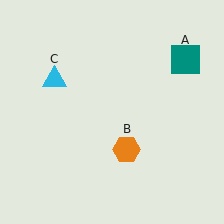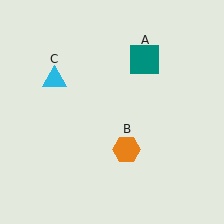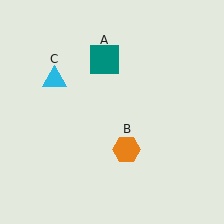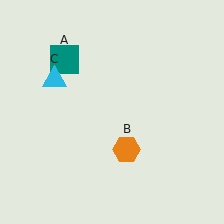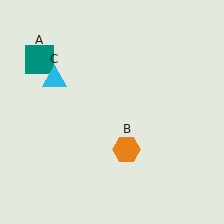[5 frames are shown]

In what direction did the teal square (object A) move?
The teal square (object A) moved left.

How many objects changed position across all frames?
1 object changed position: teal square (object A).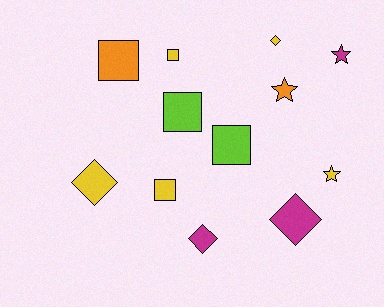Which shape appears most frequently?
Square, with 5 objects.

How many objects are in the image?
There are 12 objects.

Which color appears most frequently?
Yellow, with 5 objects.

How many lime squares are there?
There are 2 lime squares.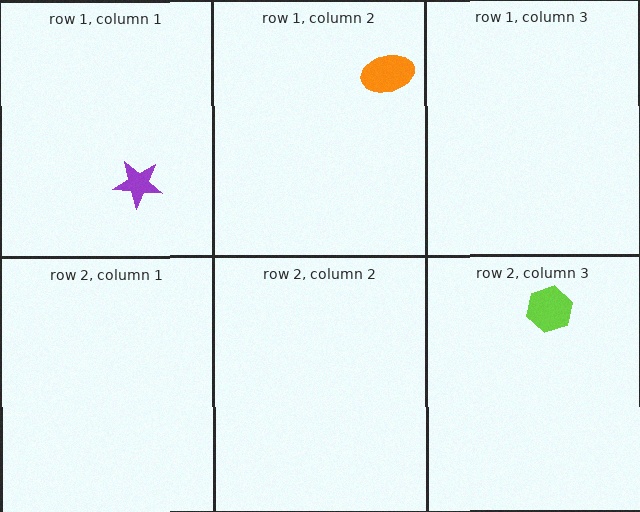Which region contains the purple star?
The row 1, column 1 region.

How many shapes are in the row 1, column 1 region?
1.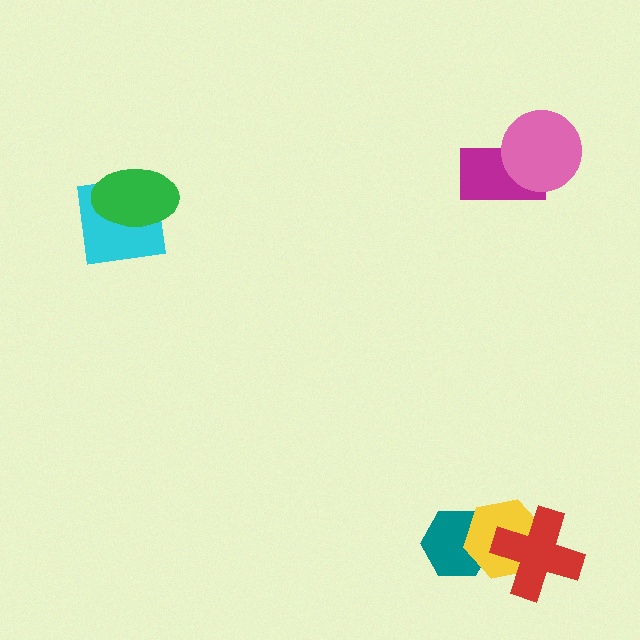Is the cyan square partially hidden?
Yes, it is partially covered by another shape.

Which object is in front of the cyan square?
The green ellipse is in front of the cyan square.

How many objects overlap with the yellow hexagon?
2 objects overlap with the yellow hexagon.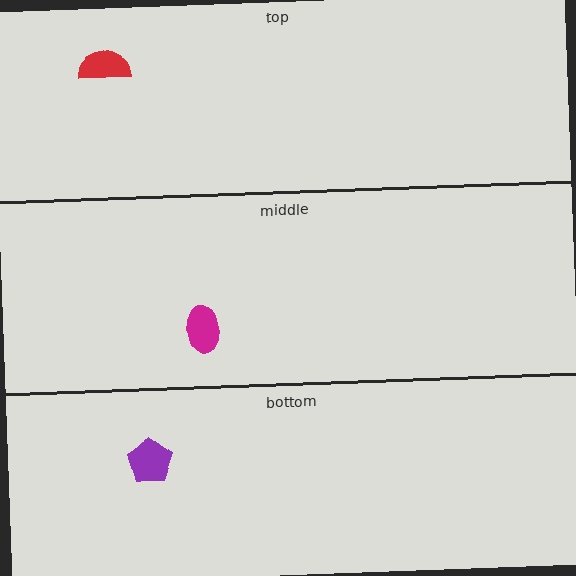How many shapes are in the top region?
1.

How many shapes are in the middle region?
1.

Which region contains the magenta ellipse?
The middle region.